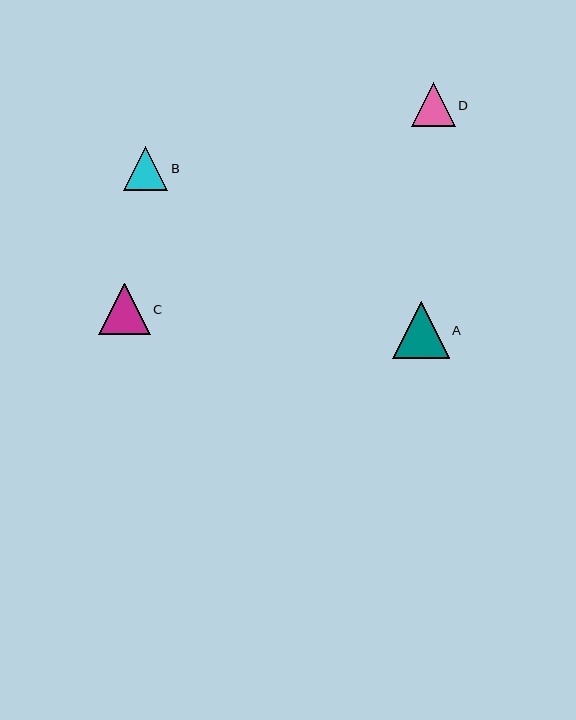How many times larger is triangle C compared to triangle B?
Triangle C is approximately 1.2 times the size of triangle B.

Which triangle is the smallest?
Triangle D is the smallest with a size of approximately 43 pixels.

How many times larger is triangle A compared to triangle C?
Triangle A is approximately 1.1 times the size of triangle C.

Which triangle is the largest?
Triangle A is the largest with a size of approximately 57 pixels.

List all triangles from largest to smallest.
From largest to smallest: A, C, B, D.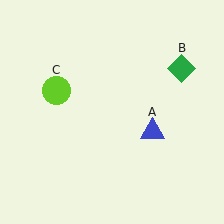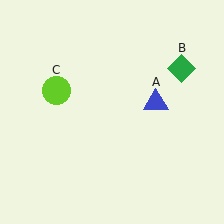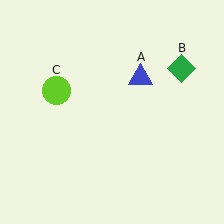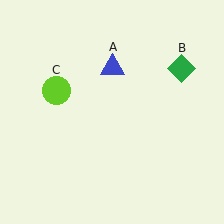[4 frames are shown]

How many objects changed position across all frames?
1 object changed position: blue triangle (object A).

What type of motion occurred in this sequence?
The blue triangle (object A) rotated counterclockwise around the center of the scene.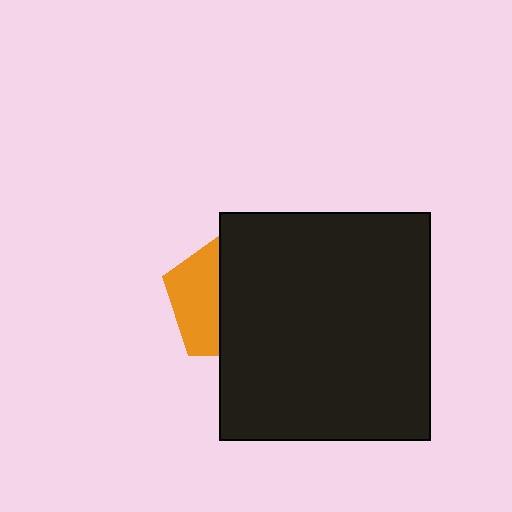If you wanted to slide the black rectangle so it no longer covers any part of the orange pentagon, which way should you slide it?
Slide it right — that is the most direct way to separate the two shapes.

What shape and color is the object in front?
The object in front is a black rectangle.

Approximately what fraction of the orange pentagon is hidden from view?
Roughly 60% of the orange pentagon is hidden behind the black rectangle.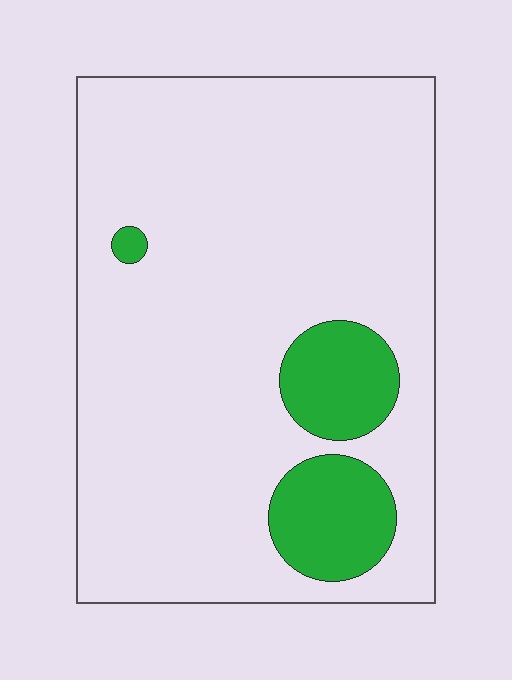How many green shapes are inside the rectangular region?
3.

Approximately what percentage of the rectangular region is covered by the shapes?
Approximately 15%.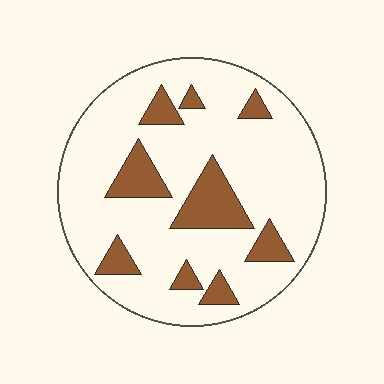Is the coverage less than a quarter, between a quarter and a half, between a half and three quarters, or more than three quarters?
Less than a quarter.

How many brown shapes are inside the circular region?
9.